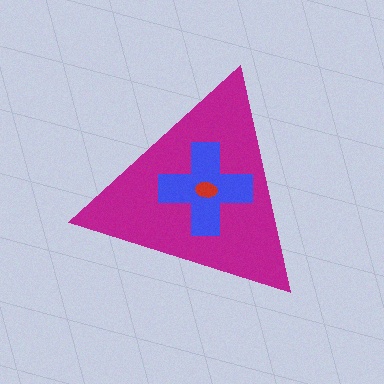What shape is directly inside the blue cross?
The red ellipse.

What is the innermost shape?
The red ellipse.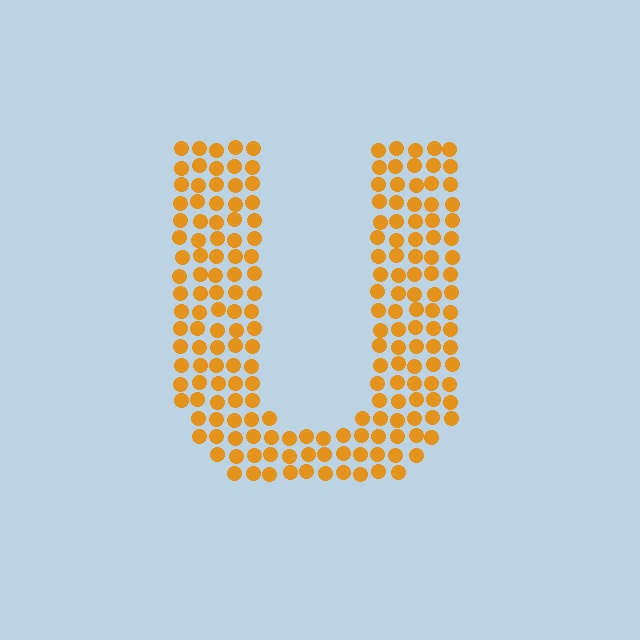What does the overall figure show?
The overall figure shows the letter U.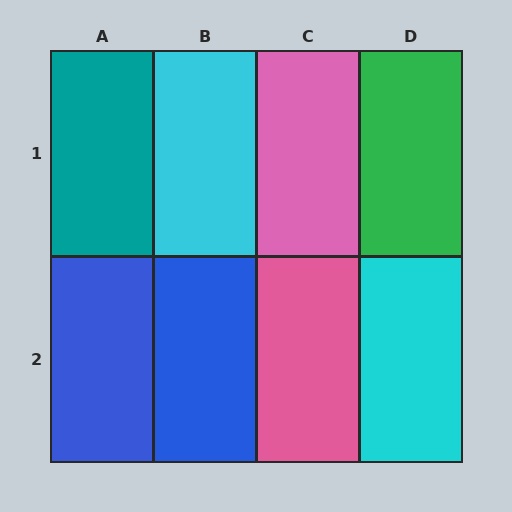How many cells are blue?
2 cells are blue.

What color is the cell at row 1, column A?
Teal.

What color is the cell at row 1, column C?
Pink.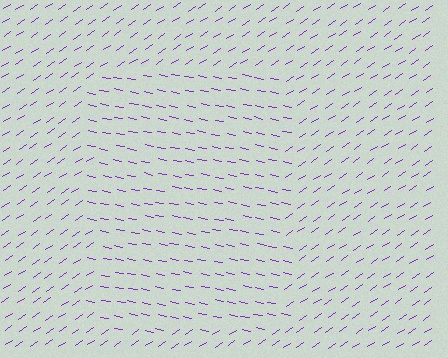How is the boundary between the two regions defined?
The boundary is defined purely by a change in line orientation (approximately 45 degrees difference). All lines are the same color and thickness.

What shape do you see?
I see a rectangle.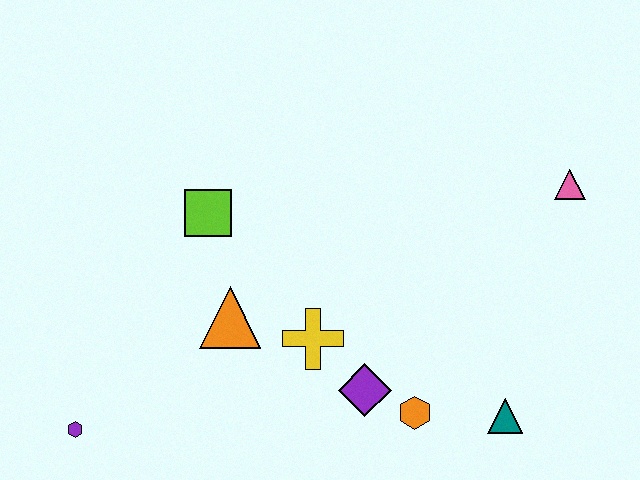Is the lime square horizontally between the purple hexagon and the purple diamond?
Yes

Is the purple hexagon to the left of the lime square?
Yes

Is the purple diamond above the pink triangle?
No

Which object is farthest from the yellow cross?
The pink triangle is farthest from the yellow cross.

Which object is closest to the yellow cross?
The purple diamond is closest to the yellow cross.